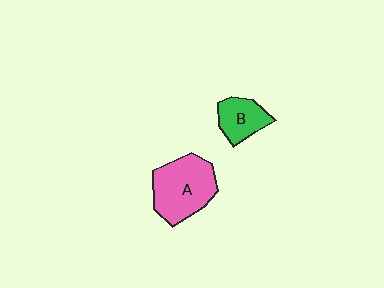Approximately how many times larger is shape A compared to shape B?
Approximately 1.9 times.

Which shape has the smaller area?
Shape B (green).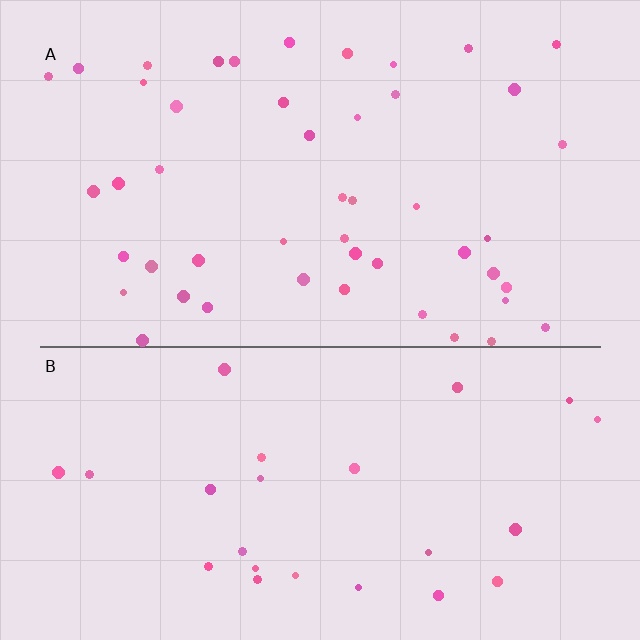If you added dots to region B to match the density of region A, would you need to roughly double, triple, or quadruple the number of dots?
Approximately double.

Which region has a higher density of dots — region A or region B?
A (the top).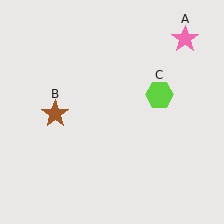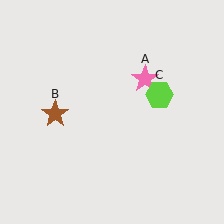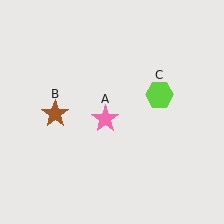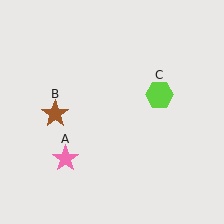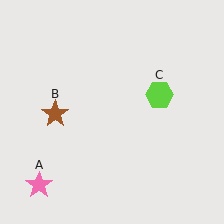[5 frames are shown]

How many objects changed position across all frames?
1 object changed position: pink star (object A).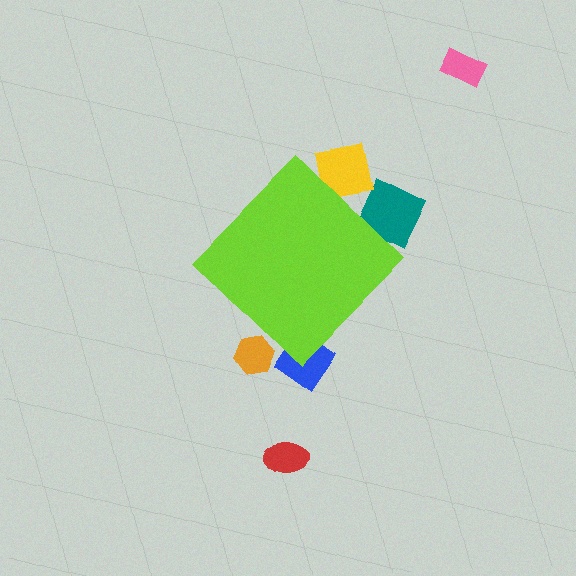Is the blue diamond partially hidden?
Yes, the blue diamond is partially hidden behind the lime diamond.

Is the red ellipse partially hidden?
No, the red ellipse is fully visible.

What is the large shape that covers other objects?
A lime diamond.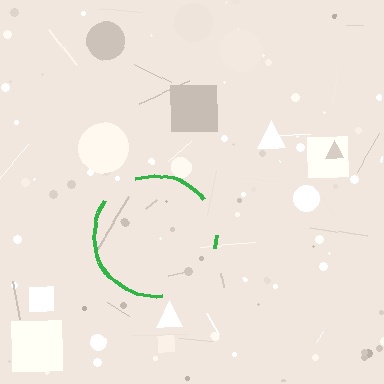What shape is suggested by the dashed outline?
The dashed outline suggests a circle.